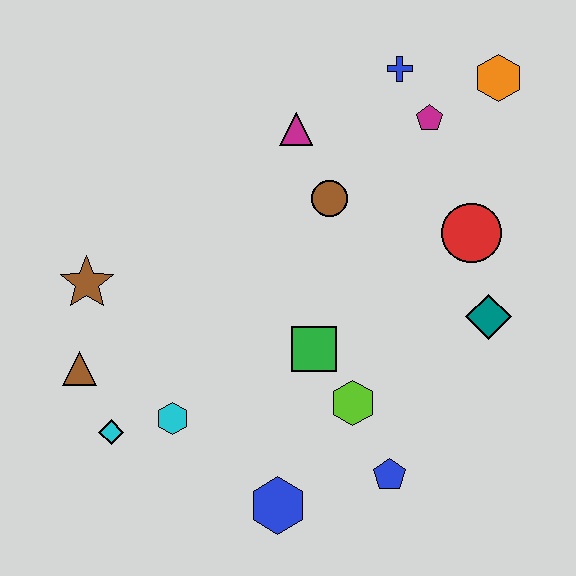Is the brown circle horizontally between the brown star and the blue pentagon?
Yes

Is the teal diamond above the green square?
Yes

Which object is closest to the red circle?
The teal diamond is closest to the red circle.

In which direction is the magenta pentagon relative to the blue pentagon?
The magenta pentagon is above the blue pentagon.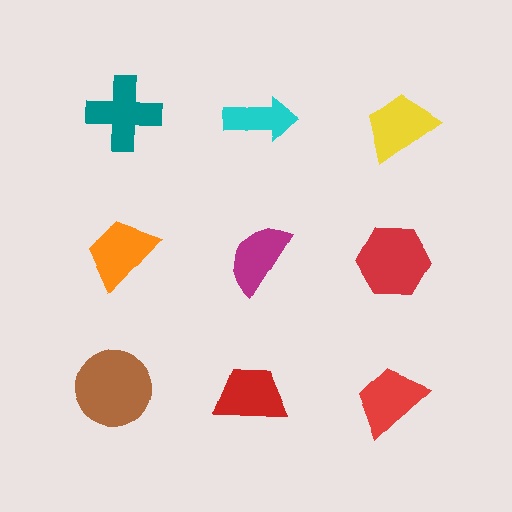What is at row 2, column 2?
A magenta semicircle.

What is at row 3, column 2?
A red trapezoid.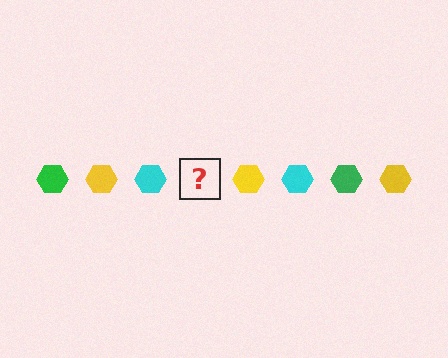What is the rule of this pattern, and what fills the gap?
The rule is that the pattern cycles through green, yellow, cyan hexagons. The gap should be filled with a green hexagon.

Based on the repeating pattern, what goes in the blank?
The blank should be a green hexagon.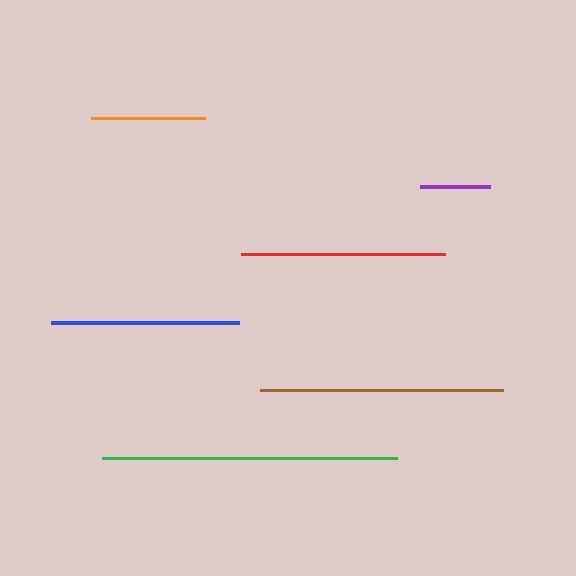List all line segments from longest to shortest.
From longest to shortest: green, brown, red, blue, orange, purple.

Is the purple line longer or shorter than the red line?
The red line is longer than the purple line.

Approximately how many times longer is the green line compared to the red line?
The green line is approximately 1.4 times the length of the red line.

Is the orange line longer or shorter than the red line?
The red line is longer than the orange line.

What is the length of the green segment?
The green segment is approximately 295 pixels long.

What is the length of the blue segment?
The blue segment is approximately 188 pixels long.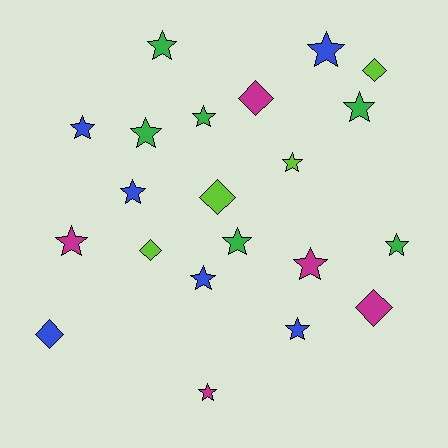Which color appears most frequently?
Green, with 6 objects.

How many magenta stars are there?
There are 3 magenta stars.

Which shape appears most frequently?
Star, with 15 objects.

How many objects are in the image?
There are 21 objects.